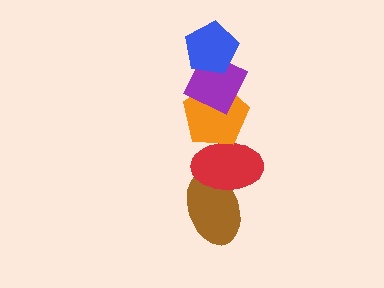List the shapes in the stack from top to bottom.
From top to bottom: the blue pentagon, the purple diamond, the orange pentagon, the red ellipse, the brown ellipse.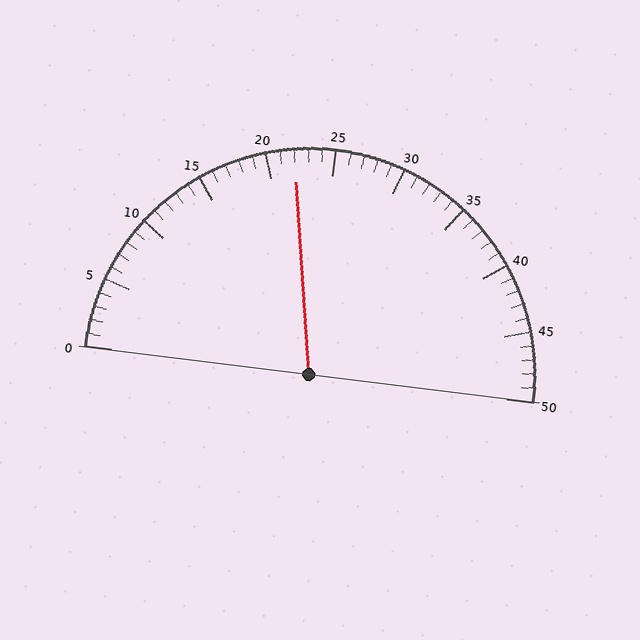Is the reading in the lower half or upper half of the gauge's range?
The reading is in the lower half of the range (0 to 50).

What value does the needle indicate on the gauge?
The needle indicates approximately 22.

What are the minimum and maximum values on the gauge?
The gauge ranges from 0 to 50.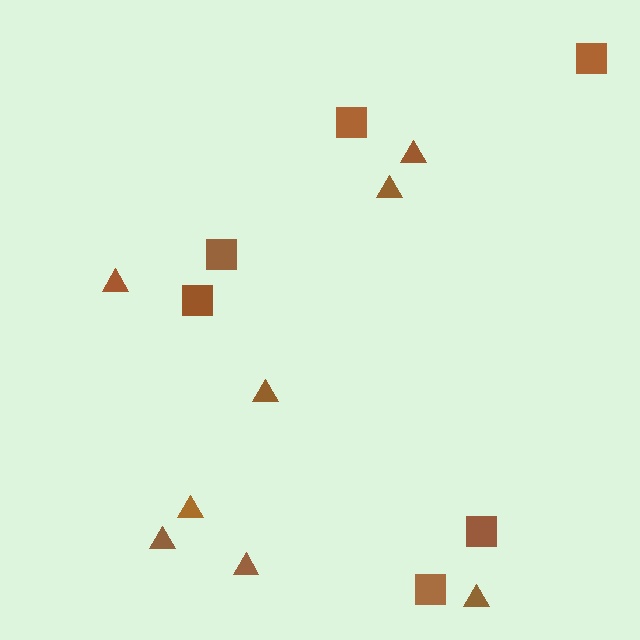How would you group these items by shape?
There are 2 groups: one group of triangles (8) and one group of squares (6).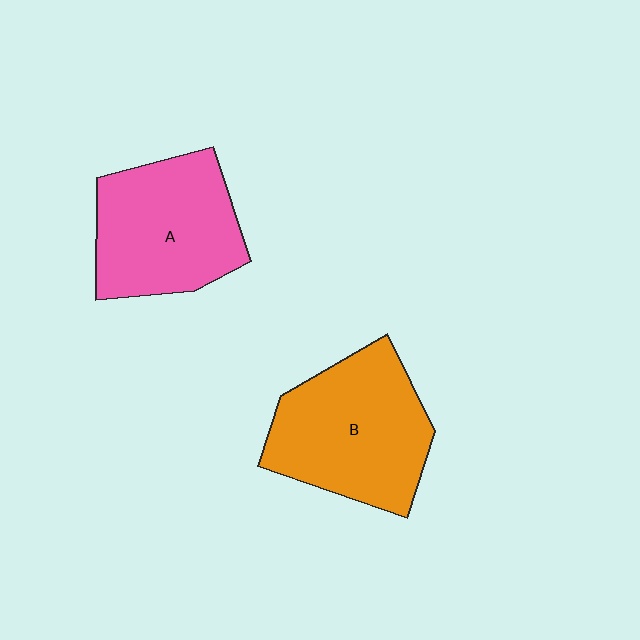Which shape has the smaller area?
Shape A (pink).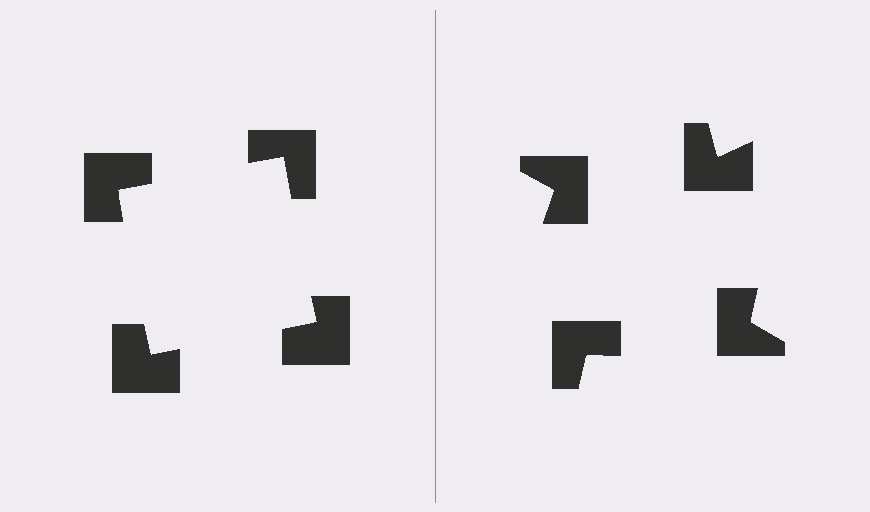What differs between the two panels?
The notched squares are positioned identically on both sides; only the wedge orientations differ. On the left they align to a square; on the right they are misaligned.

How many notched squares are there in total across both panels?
8 — 4 on each side.